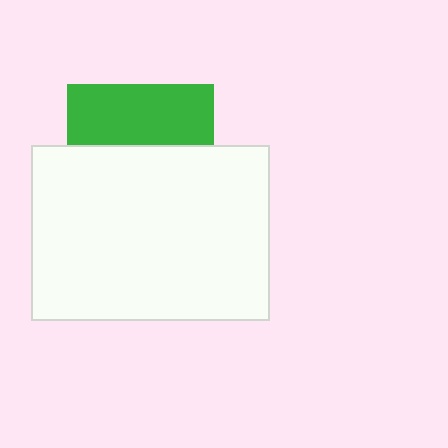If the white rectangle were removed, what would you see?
You would see the complete green square.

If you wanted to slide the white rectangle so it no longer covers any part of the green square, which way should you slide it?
Slide it down — that is the most direct way to separate the two shapes.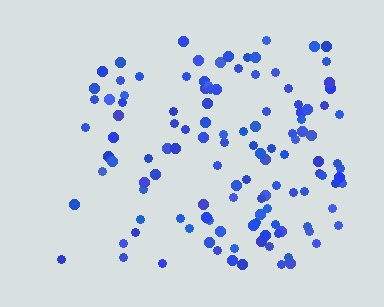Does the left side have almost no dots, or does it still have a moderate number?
Still a moderate number, just noticeably fewer than the right.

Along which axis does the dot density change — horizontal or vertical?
Horizontal.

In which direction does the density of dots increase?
From left to right, with the right side densest.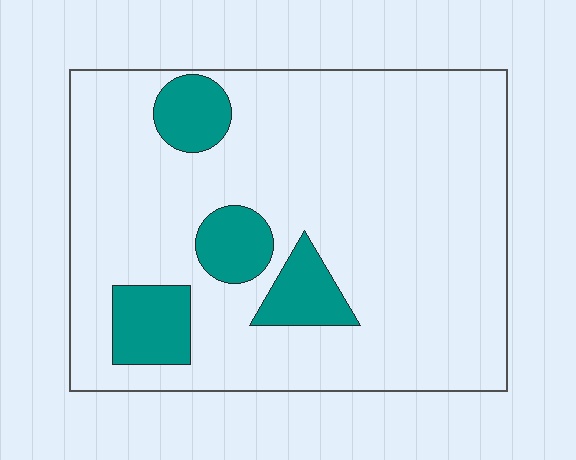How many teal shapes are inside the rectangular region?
4.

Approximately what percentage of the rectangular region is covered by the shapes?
Approximately 15%.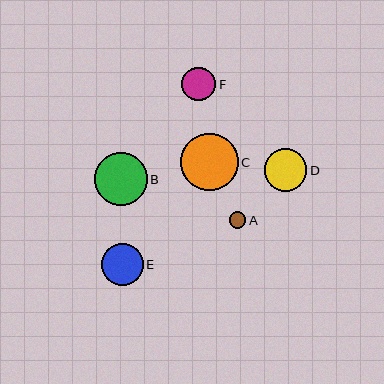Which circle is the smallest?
Circle A is the smallest with a size of approximately 16 pixels.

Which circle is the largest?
Circle C is the largest with a size of approximately 58 pixels.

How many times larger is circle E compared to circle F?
Circle E is approximately 1.2 times the size of circle F.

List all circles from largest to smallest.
From largest to smallest: C, B, D, E, F, A.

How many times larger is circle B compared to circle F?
Circle B is approximately 1.6 times the size of circle F.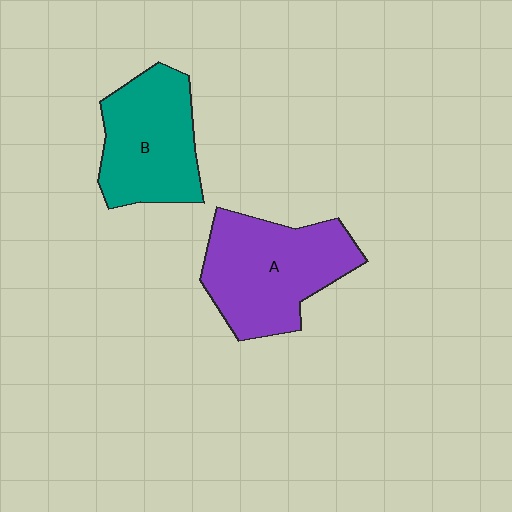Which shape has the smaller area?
Shape B (teal).